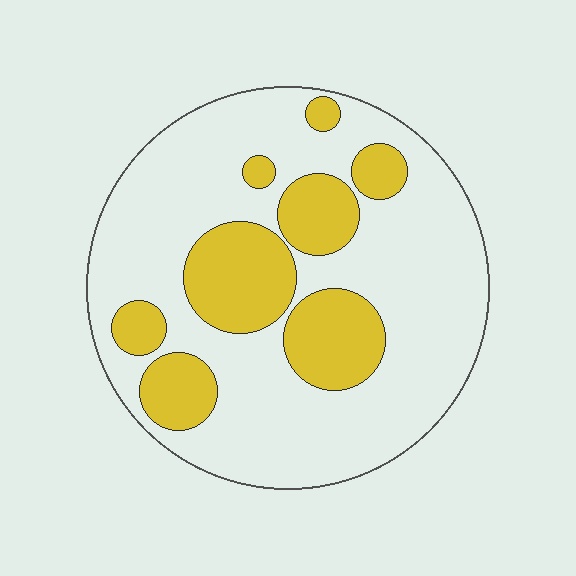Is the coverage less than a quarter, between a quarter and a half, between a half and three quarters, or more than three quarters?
Between a quarter and a half.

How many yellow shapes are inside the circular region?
8.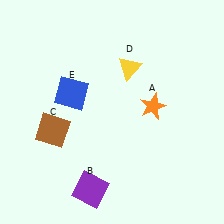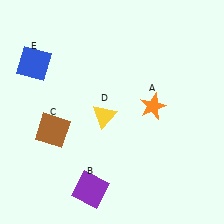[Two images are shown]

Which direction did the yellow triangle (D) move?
The yellow triangle (D) moved down.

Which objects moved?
The objects that moved are: the yellow triangle (D), the blue square (E).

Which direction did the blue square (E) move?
The blue square (E) moved left.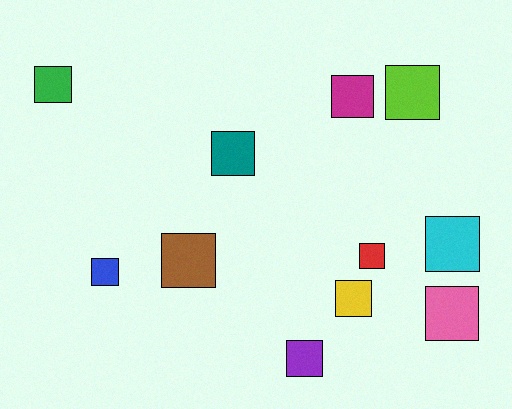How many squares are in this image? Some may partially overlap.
There are 11 squares.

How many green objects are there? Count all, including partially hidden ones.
There is 1 green object.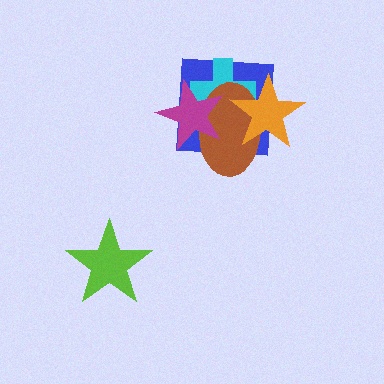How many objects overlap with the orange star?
3 objects overlap with the orange star.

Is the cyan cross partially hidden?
Yes, it is partially covered by another shape.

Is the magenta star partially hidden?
No, no other shape covers it.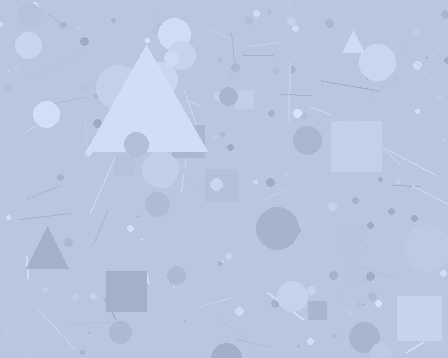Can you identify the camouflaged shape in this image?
The camouflaged shape is a triangle.